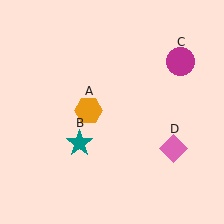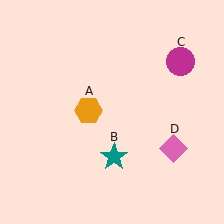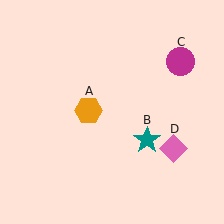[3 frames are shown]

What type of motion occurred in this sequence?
The teal star (object B) rotated counterclockwise around the center of the scene.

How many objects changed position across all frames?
1 object changed position: teal star (object B).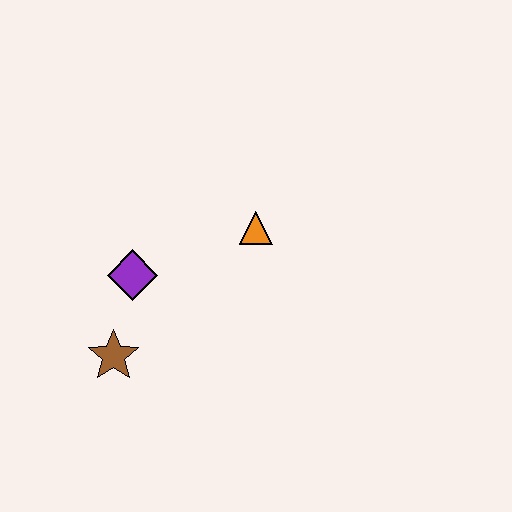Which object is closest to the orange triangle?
The purple diamond is closest to the orange triangle.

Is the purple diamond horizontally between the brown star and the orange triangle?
Yes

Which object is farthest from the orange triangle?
The brown star is farthest from the orange triangle.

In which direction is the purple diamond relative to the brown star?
The purple diamond is above the brown star.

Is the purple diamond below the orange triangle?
Yes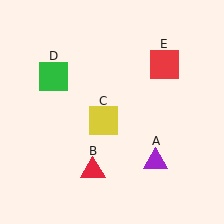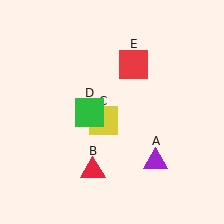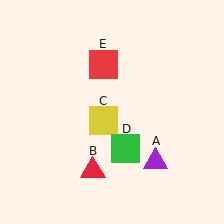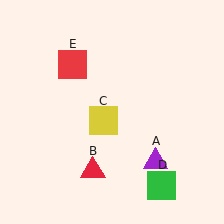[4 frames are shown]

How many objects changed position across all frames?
2 objects changed position: green square (object D), red square (object E).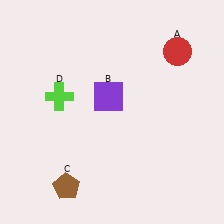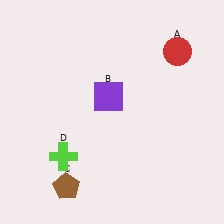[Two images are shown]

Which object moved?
The lime cross (D) moved down.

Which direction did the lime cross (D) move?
The lime cross (D) moved down.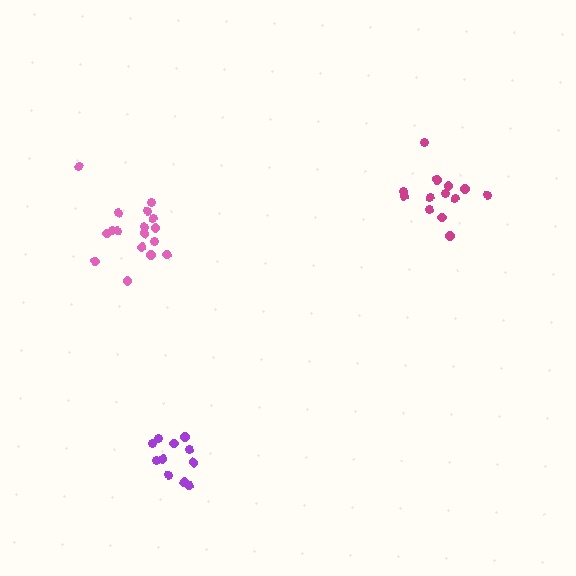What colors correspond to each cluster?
The clusters are colored: pink, purple, magenta.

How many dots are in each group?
Group 1: 17 dots, Group 2: 11 dots, Group 3: 13 dots (41 total).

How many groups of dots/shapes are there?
There are 3 groups.